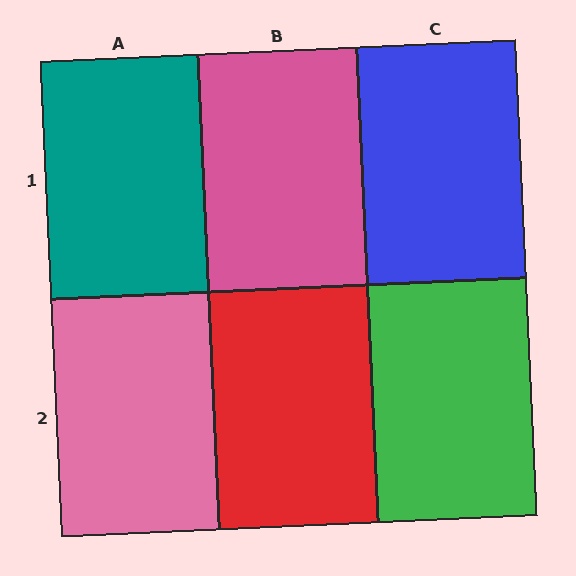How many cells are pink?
2 cells are pink.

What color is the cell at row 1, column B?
Pink.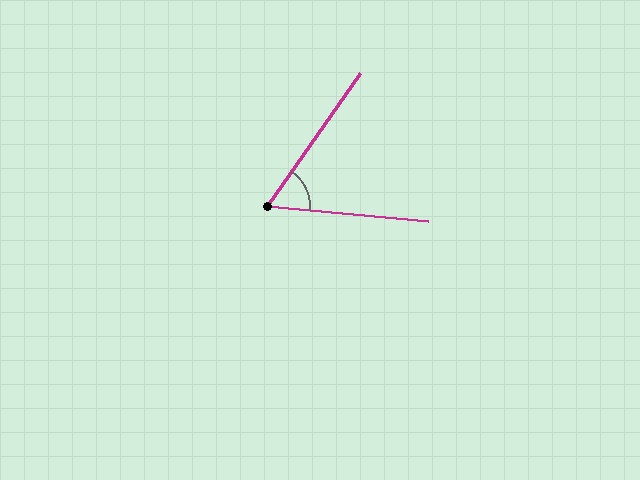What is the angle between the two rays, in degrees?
Approximately 61 degrees.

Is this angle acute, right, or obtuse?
It is acute.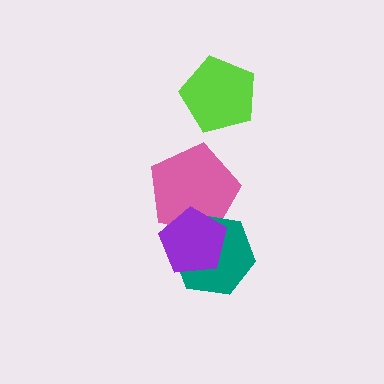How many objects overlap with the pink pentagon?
2 objects overlap with the pink pentagon.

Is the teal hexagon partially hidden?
Yes, it is partially covered by another shape.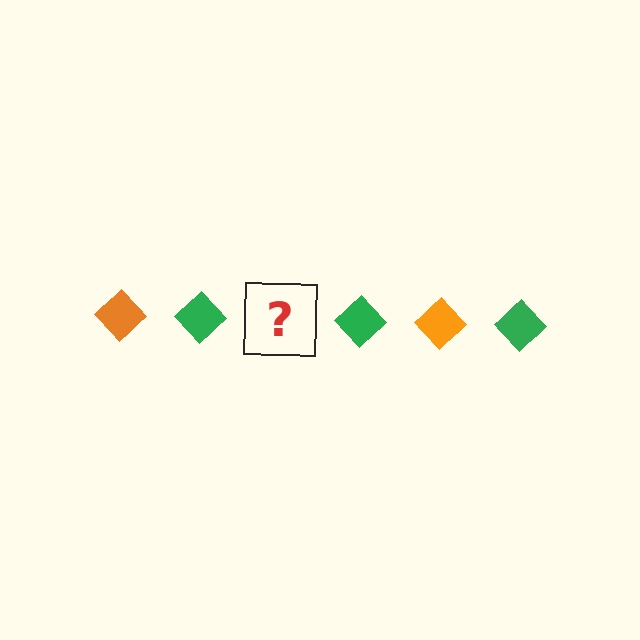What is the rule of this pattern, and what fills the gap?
The rule is that the pattern cycles through orange, green diamonds. The gap should be filled with an orange diamond.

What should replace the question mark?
The question mark should be replaced with an orange diamond.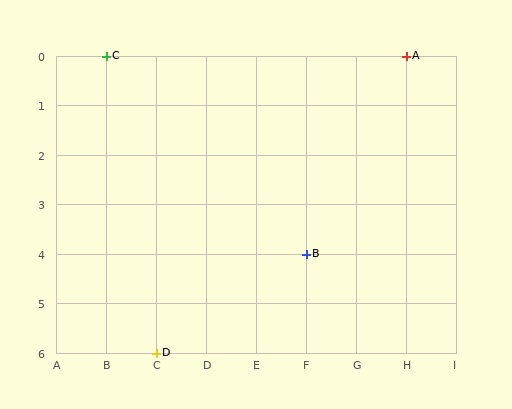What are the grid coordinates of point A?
Point A is at grid coordinates (H, 0).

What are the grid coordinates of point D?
Point D is at grid coordinates (C, 6).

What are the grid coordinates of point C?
Point C is at grid coordinates (B, 0).